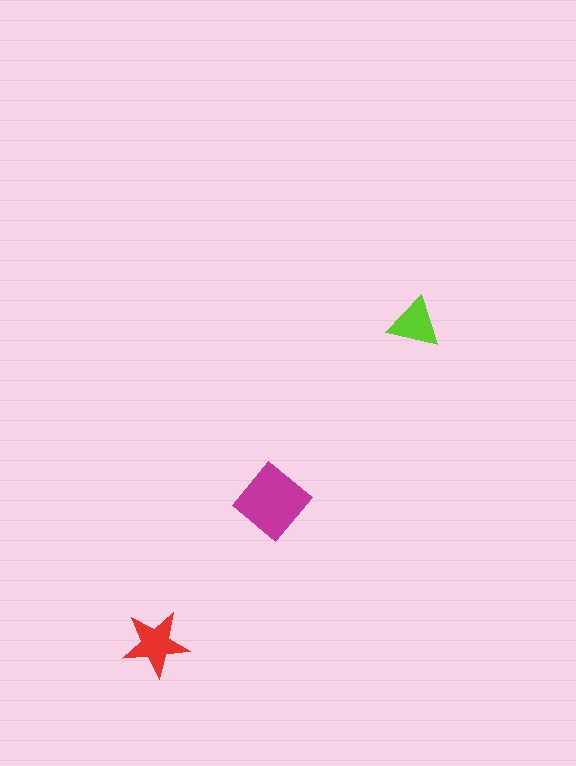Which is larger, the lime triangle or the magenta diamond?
The magenta diamond.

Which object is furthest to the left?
The red star is leftmost.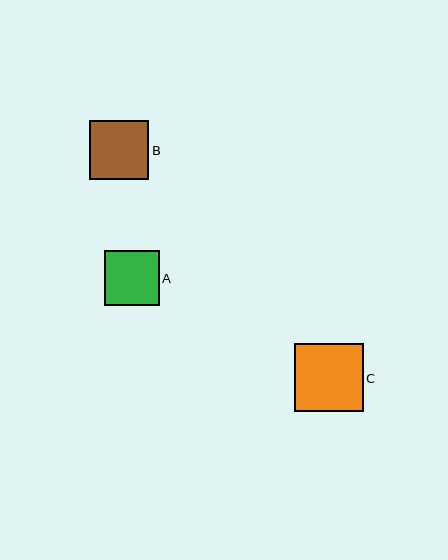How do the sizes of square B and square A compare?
Square B and square A are approximately the same size.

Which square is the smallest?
Square A is the smallest with a size of approximately 55 pixels.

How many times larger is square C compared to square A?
Square C is approximately 1.3 times the size of square A.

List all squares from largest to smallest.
From largest to smallest: C, B, A.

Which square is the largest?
Square C is the largest with a size of approximately 68 pixels.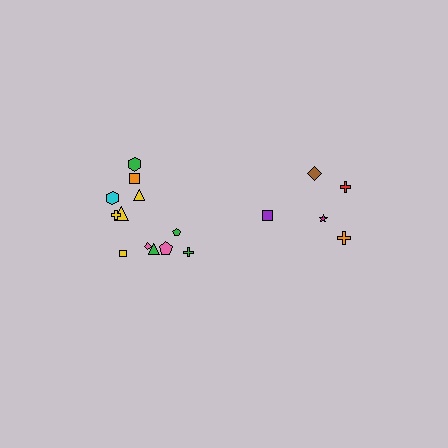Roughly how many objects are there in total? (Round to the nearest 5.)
Roughly 15 objects in total.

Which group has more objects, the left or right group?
The left group.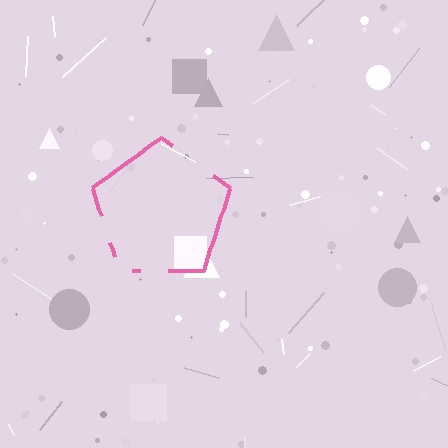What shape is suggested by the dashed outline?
The dashed outline suggests a pentagon.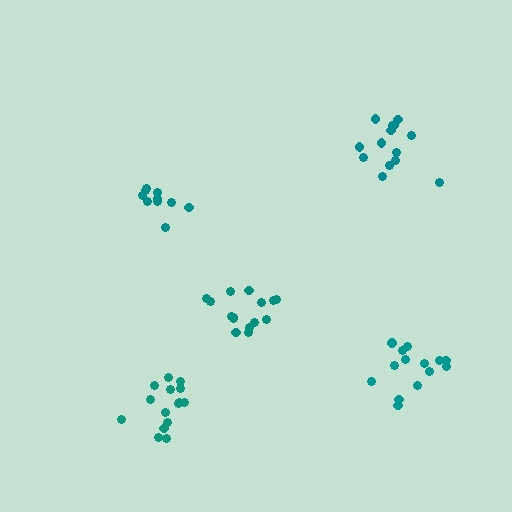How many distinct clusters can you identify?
There are 5 distinct clusters.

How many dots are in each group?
Group 1: 10 dots, Group 2: 15 dots, Group 3: 14 dots, Group 4: 14 dots, Group 5: 15 dots (68 total).